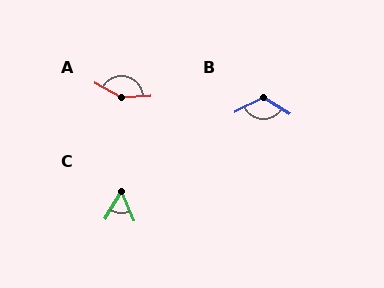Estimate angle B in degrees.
Approximately 121 degrees.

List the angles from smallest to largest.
C (54°), B (121°), A (147°).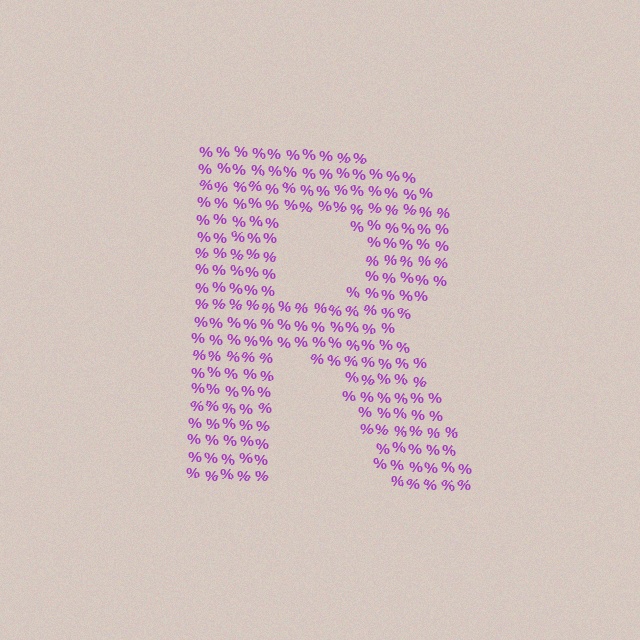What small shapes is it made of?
It is made of small percent signs.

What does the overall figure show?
The overall figure shows the letter R.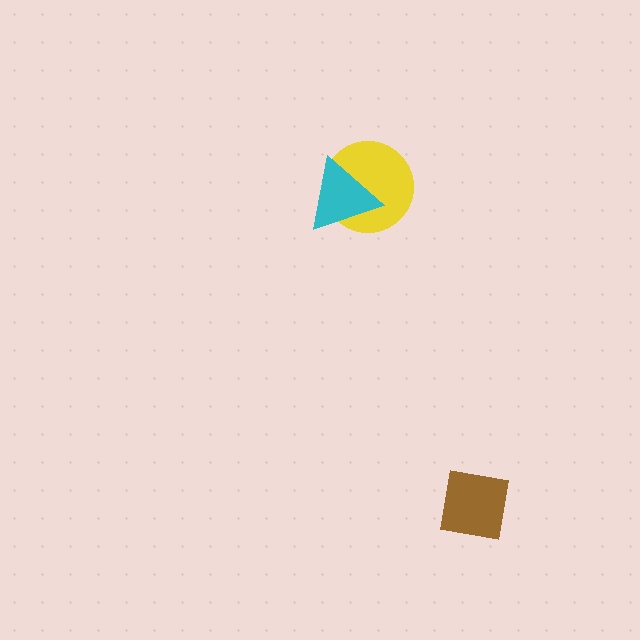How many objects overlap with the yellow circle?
1 object overlaps with the yellow circle.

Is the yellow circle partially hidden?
Yes, it is partially covered by another shape.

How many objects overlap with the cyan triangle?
1 object overlaps with the cyan triangle.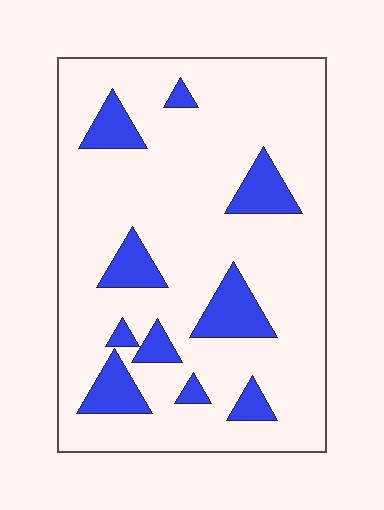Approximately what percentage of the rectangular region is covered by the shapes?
Approximately 15%.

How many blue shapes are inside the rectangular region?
10.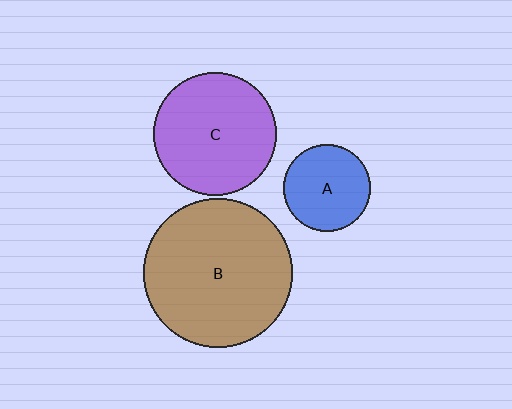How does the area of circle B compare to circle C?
Approximately 1.5 times.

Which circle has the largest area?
Circle B (brown).